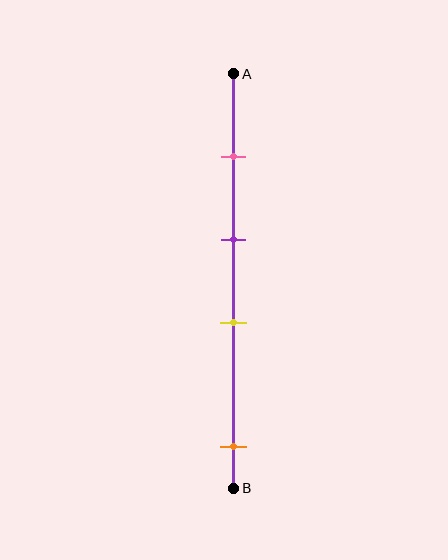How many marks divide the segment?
There are 4 marks dividing the segment.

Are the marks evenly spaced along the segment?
No, the marks are not evenly spaced.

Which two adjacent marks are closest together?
The purple and yellow marks are the closest adjacent pair.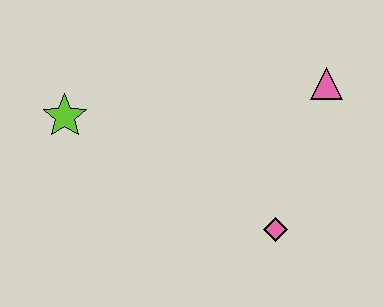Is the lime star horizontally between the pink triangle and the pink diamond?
No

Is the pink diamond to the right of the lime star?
Yes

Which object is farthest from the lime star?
The pink triangle is farthest from the lime star.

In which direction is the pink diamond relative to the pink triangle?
The pink diamond is below the pink triangle.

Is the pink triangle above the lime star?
Yes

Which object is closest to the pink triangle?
The pink diamond is closest to the pink triangle.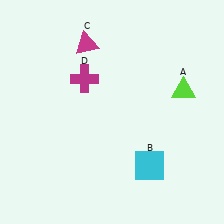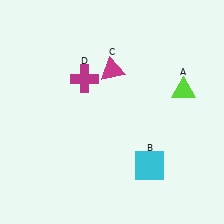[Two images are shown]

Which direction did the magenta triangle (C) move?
The magenta triangle (C) moved down.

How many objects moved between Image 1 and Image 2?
1 object moved between the two images.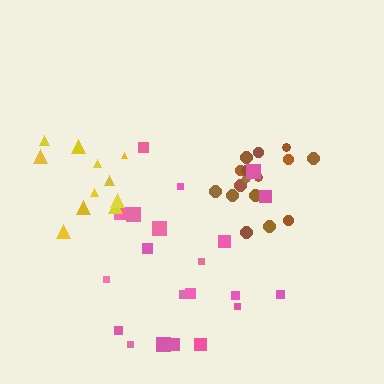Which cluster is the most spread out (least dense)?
Pink.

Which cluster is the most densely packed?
Brown.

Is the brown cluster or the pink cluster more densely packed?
Brown.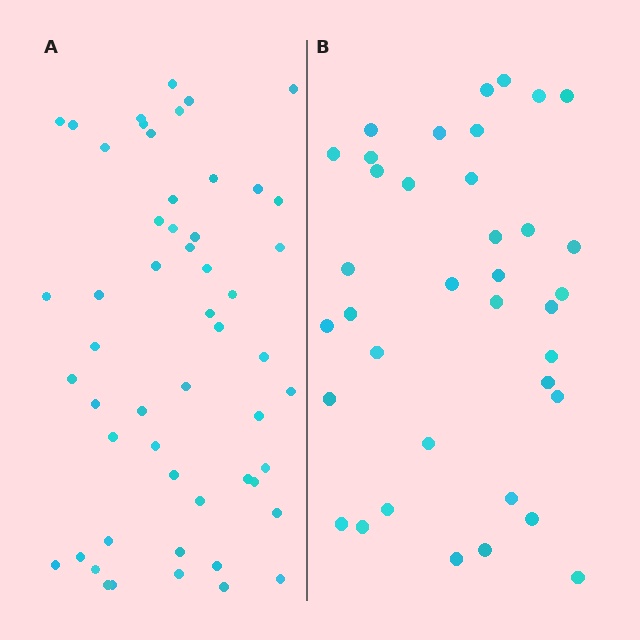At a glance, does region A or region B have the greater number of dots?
Region A (the left region) has more dots.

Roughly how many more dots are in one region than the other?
Region A has approximately 15 more dots than region B.